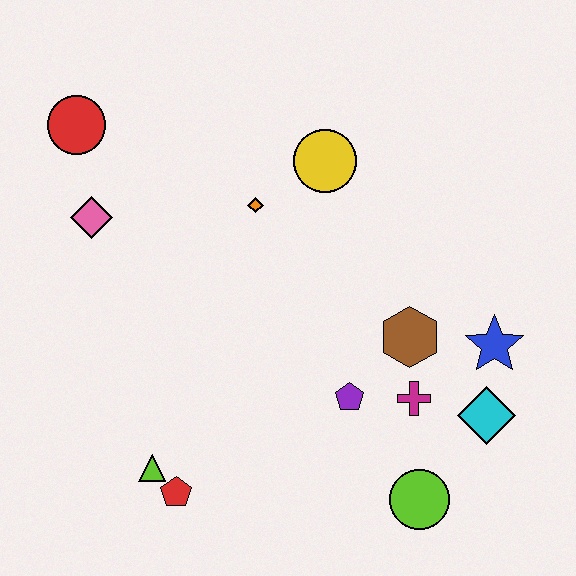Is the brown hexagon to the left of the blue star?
Yes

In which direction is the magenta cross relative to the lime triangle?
The magenta cross is to the right of the lime triangle.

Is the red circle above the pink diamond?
Yes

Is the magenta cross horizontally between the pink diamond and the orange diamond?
No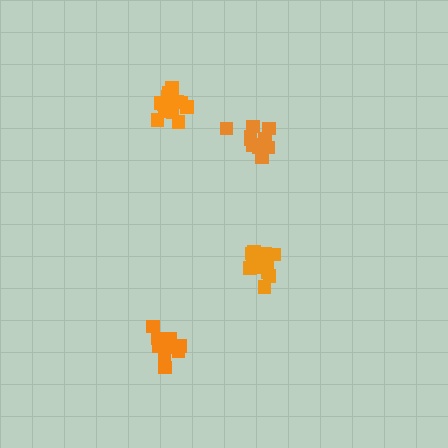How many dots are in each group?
Group 1: 11 dots, Group 2: 13 dots, Group 3: 10 dots, Group 4: 13 dots (47 total).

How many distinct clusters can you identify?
There are 4 distinct clusters.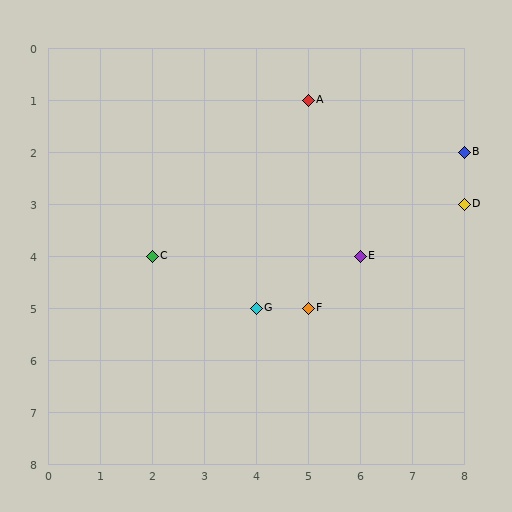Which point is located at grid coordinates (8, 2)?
Point B is at (8, 2).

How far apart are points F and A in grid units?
Points F and A are 4 rows apart.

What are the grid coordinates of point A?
Point A is at grid coordinates (5, 1).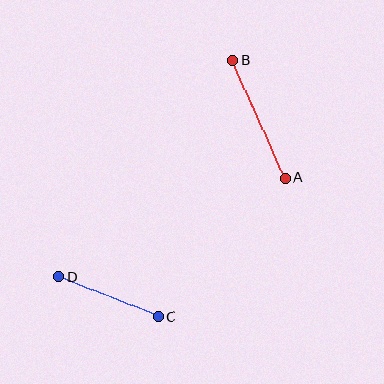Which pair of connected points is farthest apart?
Points A and B are farthest apart.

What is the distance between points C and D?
The distance is approximately 107 pixels.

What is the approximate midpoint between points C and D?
The midpoint is at approximately (108, 297) pixels.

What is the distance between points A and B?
The distance is approximately 129 pixels.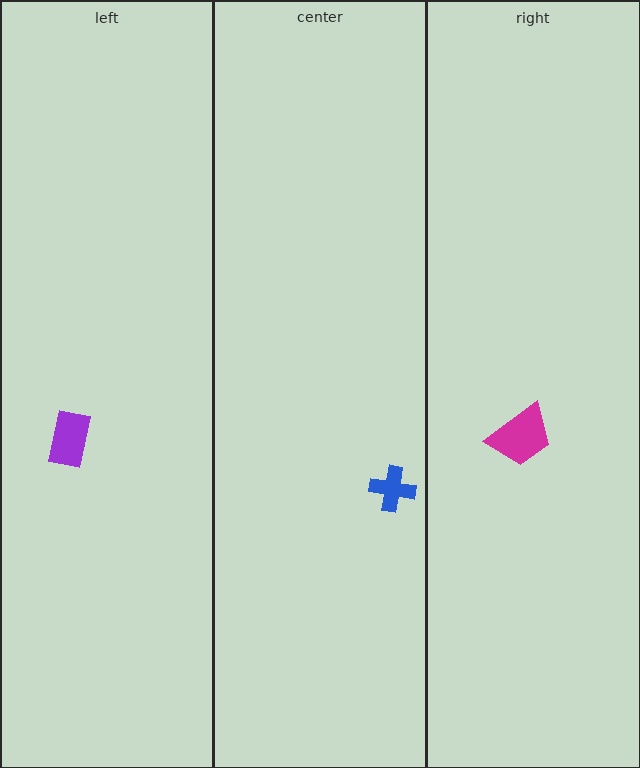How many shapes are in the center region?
1.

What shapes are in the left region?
The purple rectangle.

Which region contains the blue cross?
The center region.